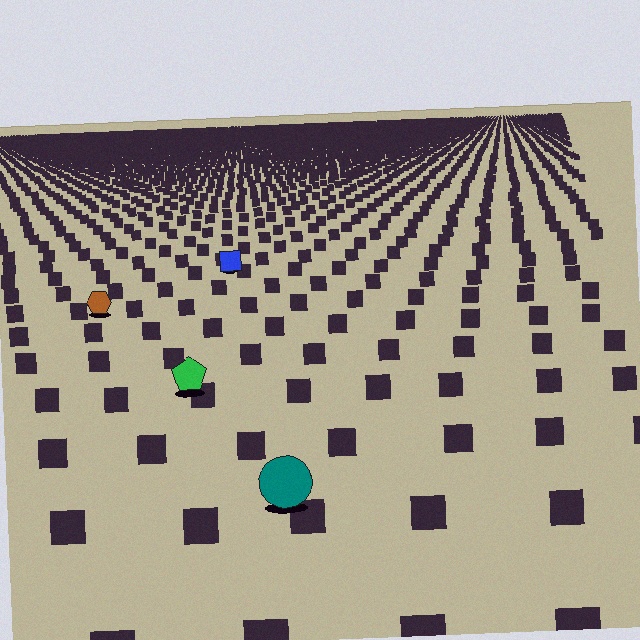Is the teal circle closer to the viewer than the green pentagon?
Yes. The teal circle is closer — you can tell from the texture gradient: the ground texture is coarser near it.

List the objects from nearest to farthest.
From nearest to farthest: the teal circle, the green pentagon, the brown hexagon, the blue square.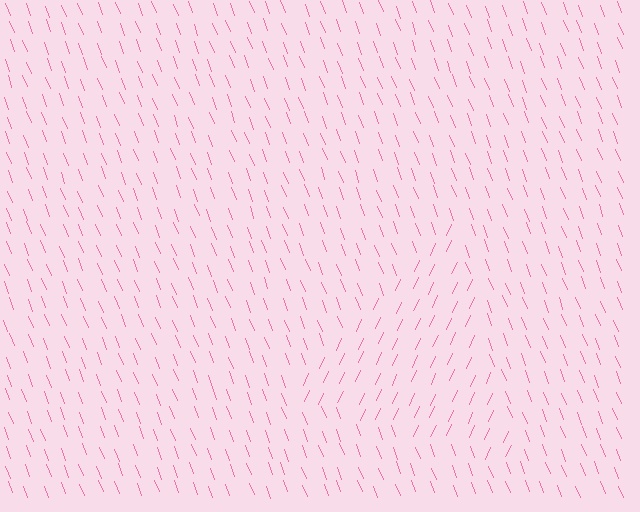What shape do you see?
I see a triangle.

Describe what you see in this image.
The image is filled with small pink line segments. A triangle region in the image has lines oriented differently from the surrounding lines, creating a visible texture boundary.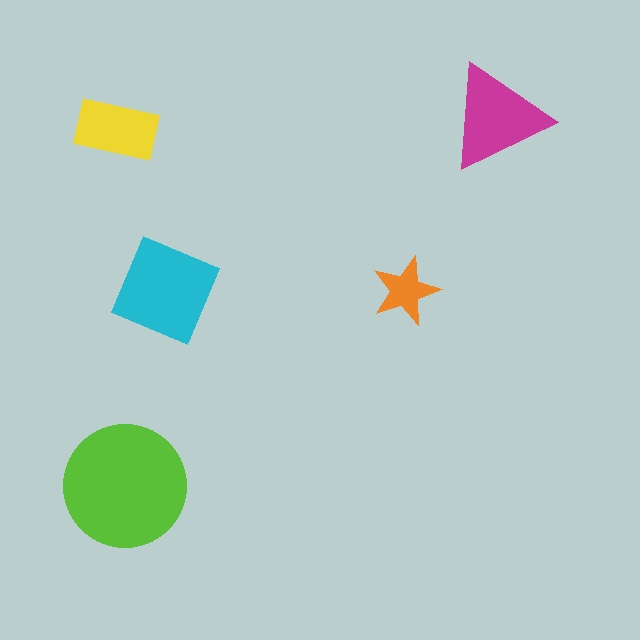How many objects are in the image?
There are 5 objects in the image.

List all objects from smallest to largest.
The orange star, the yellow rectangle, the magenta triangle, the cyan diamond, the lime circle.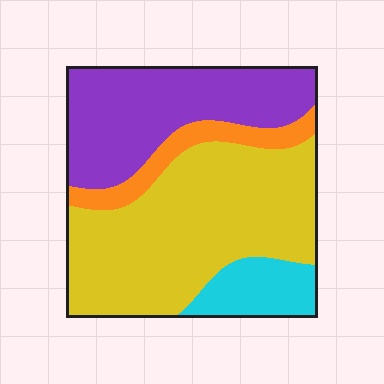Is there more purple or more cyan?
Purple.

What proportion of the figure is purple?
Purple takes up about one third (1/3) of the figure.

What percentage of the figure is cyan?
Cyan takes up about one tenth (1/10) of the figure.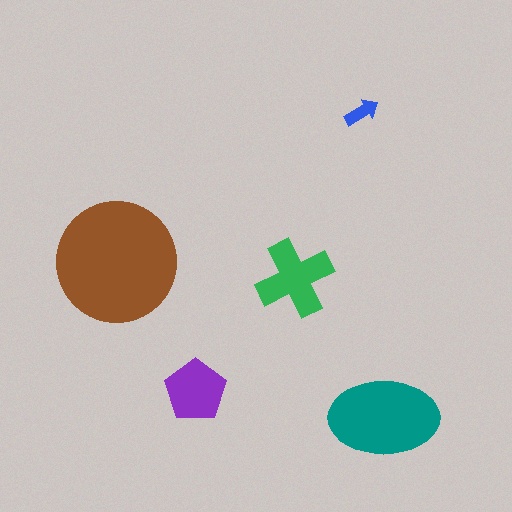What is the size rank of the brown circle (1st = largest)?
1st.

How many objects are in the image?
There are 5 objects in the image.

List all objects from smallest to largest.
The blue arrow, the purple pentagon, the green cross, the teal ellipse, the brown circle.